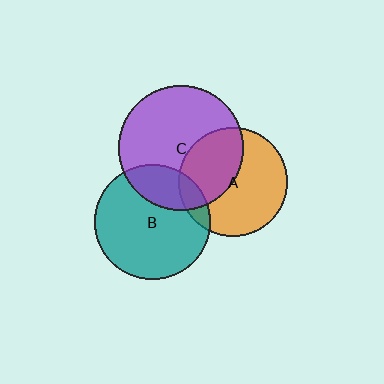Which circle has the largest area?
Circle C (purple).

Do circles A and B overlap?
Yes.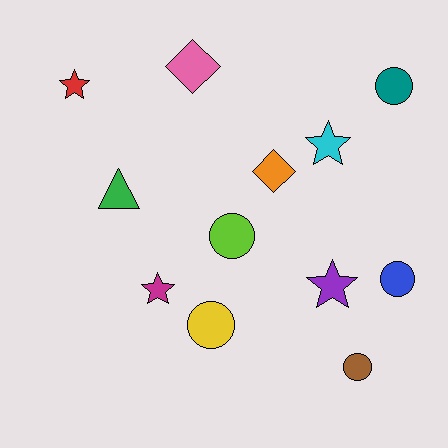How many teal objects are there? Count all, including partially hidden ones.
There is 1 teal object.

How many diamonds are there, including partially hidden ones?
There are 2 diamonds.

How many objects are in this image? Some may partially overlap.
There are 12 objects.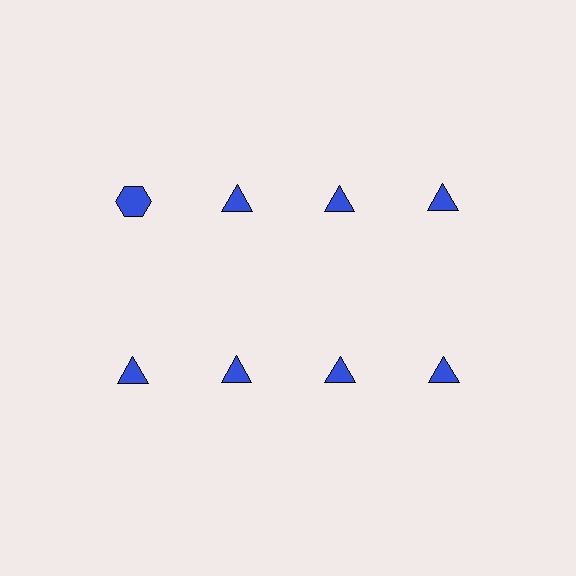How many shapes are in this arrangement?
There are 8 shapes arranged in a grid pattern.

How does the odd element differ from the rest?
It has a different shape: hexagon instead of triangle.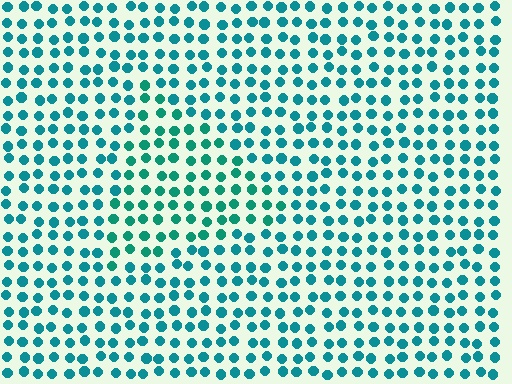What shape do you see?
I see a triangle.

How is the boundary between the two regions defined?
The boundary is defined purely by a slight shift in hue (about 19 degrees). Spacing, size, and orientation are identical on both sides.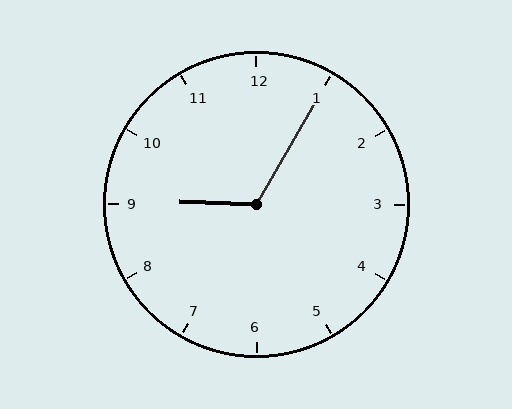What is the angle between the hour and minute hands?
Approximately 118 degrees.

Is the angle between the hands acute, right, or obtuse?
It is obtuse.